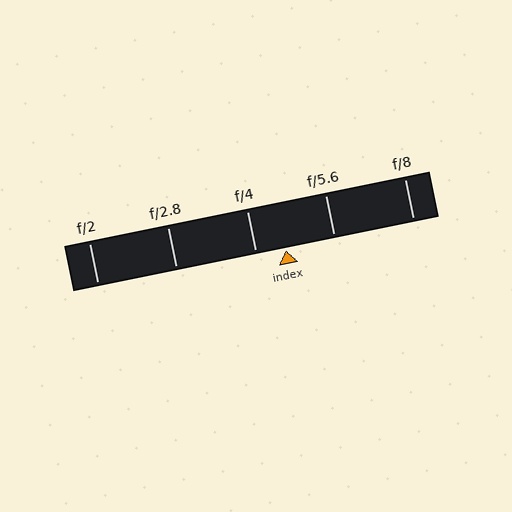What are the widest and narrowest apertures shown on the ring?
The widest aperture shown is f/2 and the narrowest is f/8.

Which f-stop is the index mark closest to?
The index mark is closest to f/4.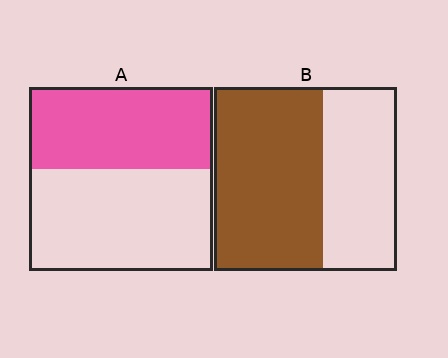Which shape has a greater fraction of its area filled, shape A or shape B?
Shape B.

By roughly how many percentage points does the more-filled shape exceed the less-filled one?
By roughly 15 percentage points (B over A).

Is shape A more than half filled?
No.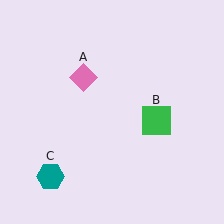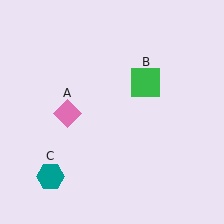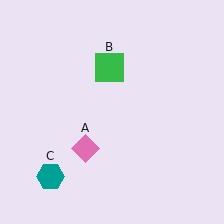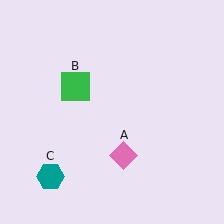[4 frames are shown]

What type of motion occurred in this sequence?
The pink diamond (object A), green square (object B) rotated counterclockwise around the center of the scene.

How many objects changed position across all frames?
2 objects changed position: pink diamond (object A), green square (object B).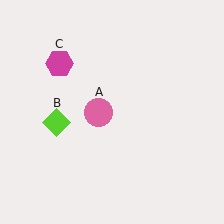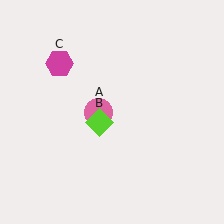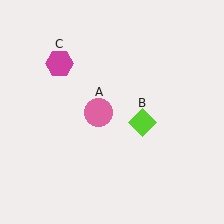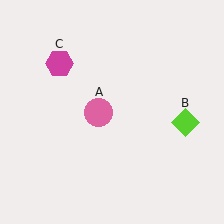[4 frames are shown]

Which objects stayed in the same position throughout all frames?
Pink circle (object A) and magenta hexagon (object C) remained stationary.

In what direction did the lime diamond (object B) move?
The lime diamond (object B) moved right.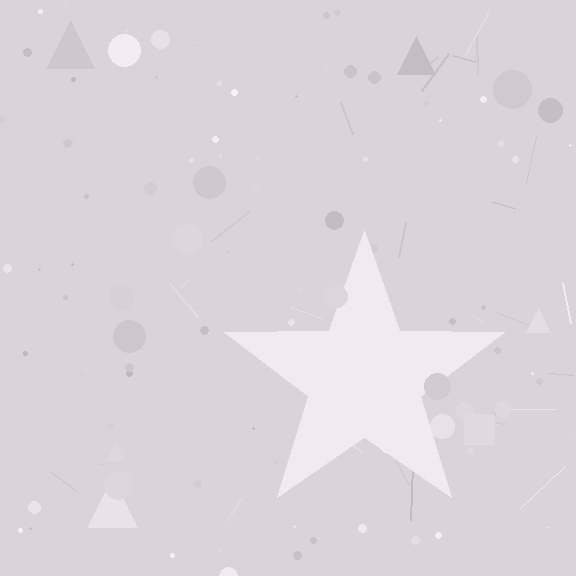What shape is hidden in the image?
A star is hidden in the image.